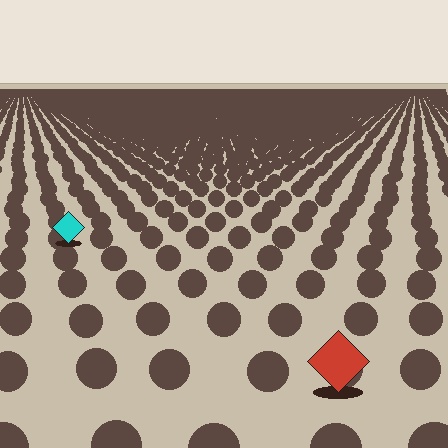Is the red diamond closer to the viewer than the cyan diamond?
Yes. The red diamond is closer — you can tell from the texture gradient: the ground texture is coarser near it.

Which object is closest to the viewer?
The red diamond is closest. The texture marks near it are larger and more spread out.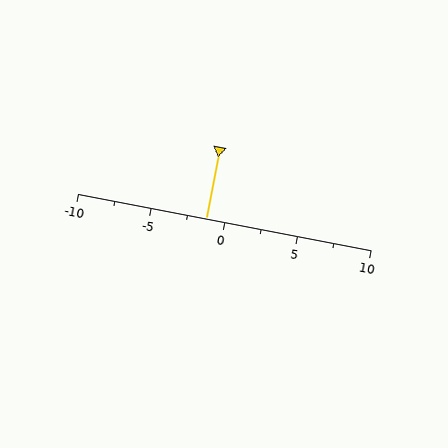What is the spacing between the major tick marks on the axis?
The major ticks are spaced 5 apart.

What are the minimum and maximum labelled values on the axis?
The axis runs from -10 to 10.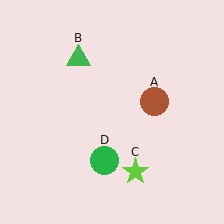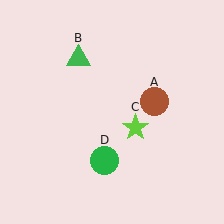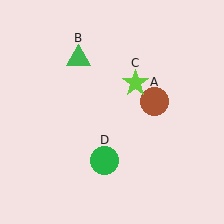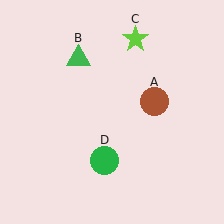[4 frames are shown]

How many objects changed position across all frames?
1 object changed position: lime star (object C).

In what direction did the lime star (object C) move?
The lime star (object C) moved up.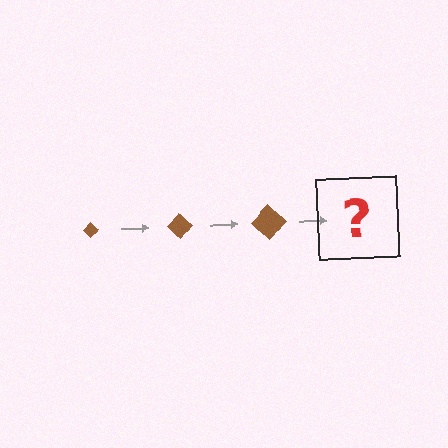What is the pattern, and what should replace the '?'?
The pattern is that the diamond gets progressively larger each step. The '?' should be a brown diamond, larger than the previous one.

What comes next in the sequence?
The next element should be a brown diamond, larger than the previous one.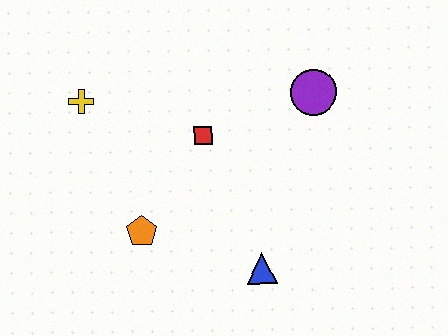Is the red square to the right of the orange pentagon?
Yes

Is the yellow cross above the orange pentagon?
Yes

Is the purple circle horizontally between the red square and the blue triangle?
No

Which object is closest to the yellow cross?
The red square is closest to the yellow cross.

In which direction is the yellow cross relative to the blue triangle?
The yellow cross is to the left of the blue triangle.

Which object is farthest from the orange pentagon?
The purple circle is farthest from the orange pentagon.